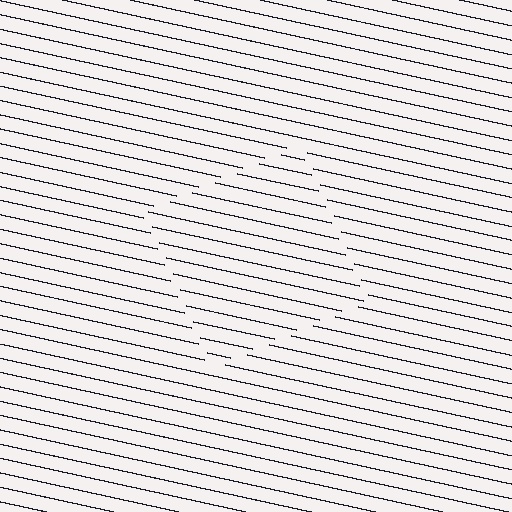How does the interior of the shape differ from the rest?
The interior of the shape contains the same grating, shifted by half a period — the contour is defined by the phase discontinuity where line-ends from the inner and outer gratings abut.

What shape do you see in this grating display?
An illusory square. The interior of the shape contains the same grating, shifted by half a period — the contour is defined by the phase discontinuity where line-ends from the inner and outer gratings abut.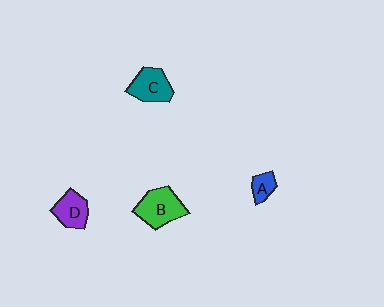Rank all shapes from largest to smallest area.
From largest to smallest: B (green), C (teal), D (purple), A (blue).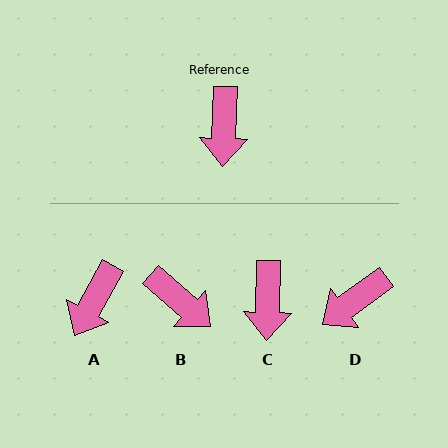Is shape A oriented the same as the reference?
No, it is off by about 27 degrees.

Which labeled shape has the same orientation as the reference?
C.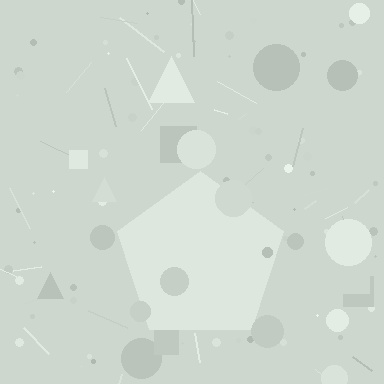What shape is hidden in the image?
A pentagon is hidden in the image.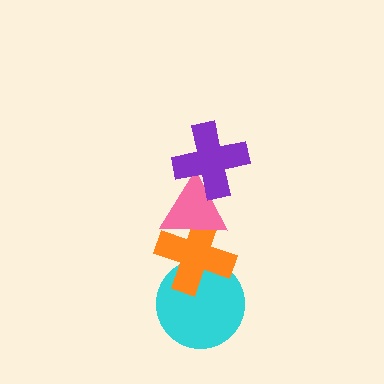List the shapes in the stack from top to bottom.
From top to bottom: the purple cross, the pink triangle, the orange cross, the cyan circle.